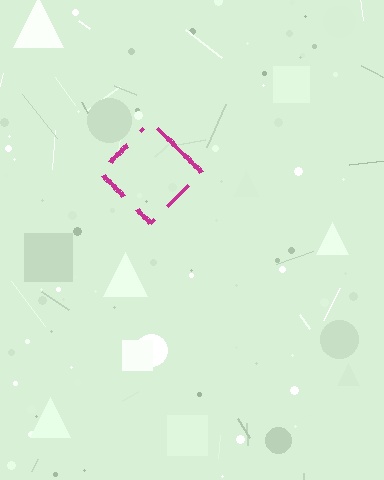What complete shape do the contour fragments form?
The contour fragments form a diamond.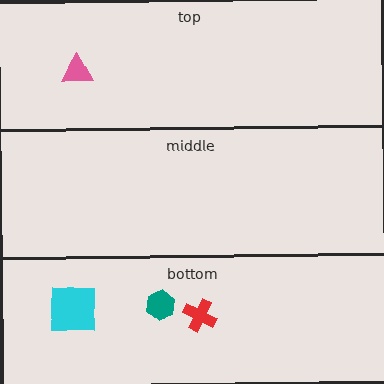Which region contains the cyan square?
The bottom region.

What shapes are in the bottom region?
The red cross, the cyan square, the teal hexagon.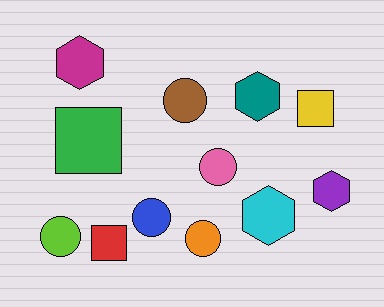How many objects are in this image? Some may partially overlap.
There are 12 objects.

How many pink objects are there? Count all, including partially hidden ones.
There is 1 pink object.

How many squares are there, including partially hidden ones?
There are 3 squares.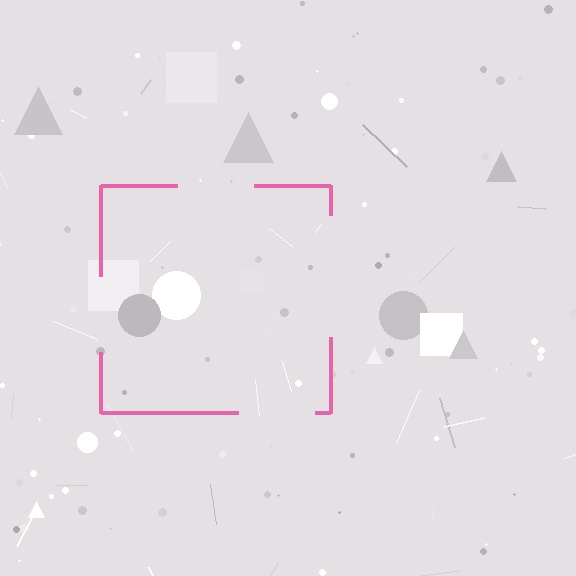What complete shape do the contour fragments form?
The contour fragments form a square.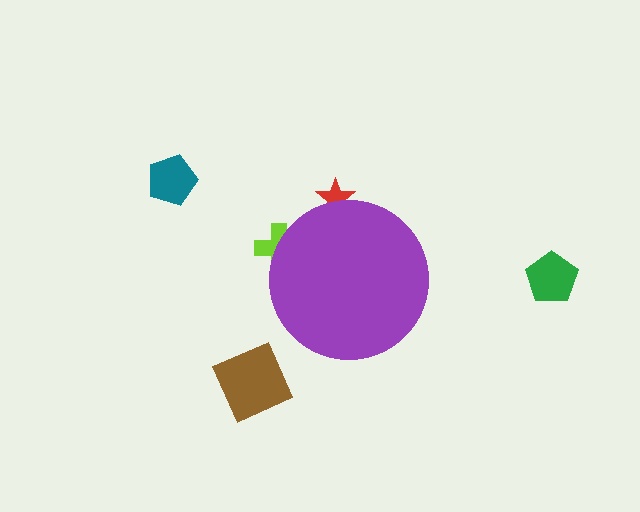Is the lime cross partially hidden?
Yes, the lime cross is partially hidden behind the purple circle.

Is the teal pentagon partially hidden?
No, the teal pentagon is fully visible.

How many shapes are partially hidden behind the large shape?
2 shapes are partially hidden.